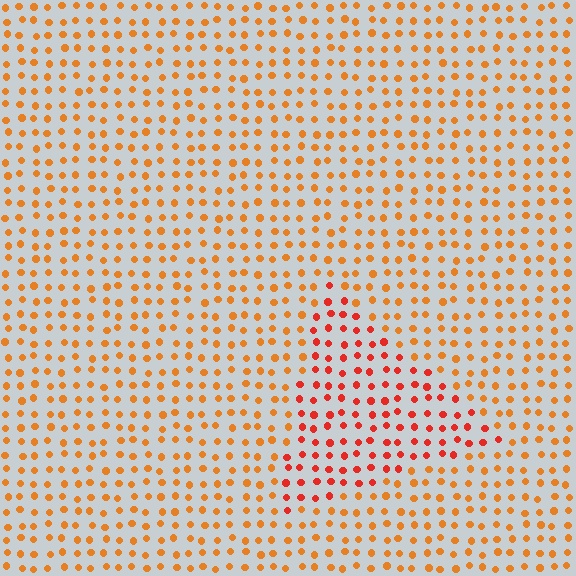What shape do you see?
I see a triangle.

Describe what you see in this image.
The image is filled with small orange elements in a uniform arrangement. A triangle-shaped region is visible where the elements are tinted to a slightly different hue, forming a subtle color boundary.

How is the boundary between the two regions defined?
The boundary is defined purely by a slight shift in hue (about 27 degrees). Spacing, size, and orientation are identical on both sides.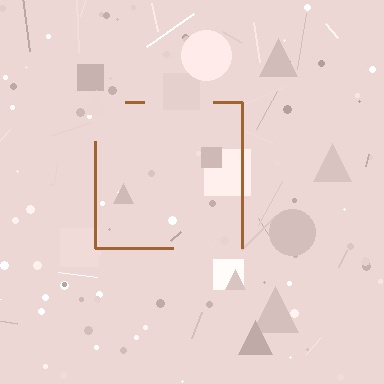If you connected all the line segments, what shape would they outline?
They would outline a square.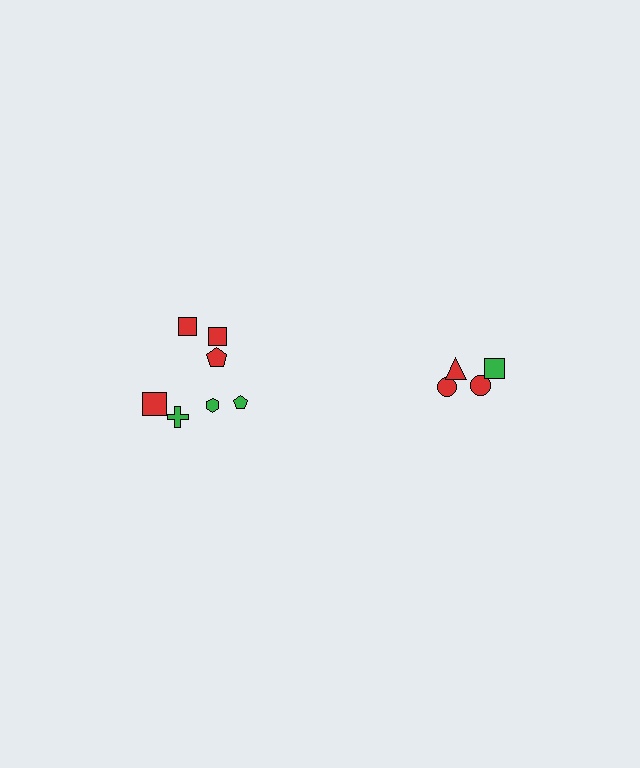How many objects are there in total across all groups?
There are 11 objects.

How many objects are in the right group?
There are 4 objects.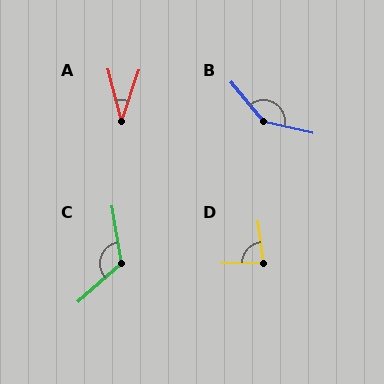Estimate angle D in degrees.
Approximately 81 degrees.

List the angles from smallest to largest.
A (33°), D (81°), C (123°), B (142°).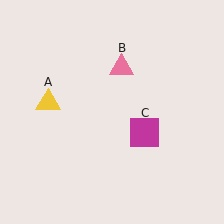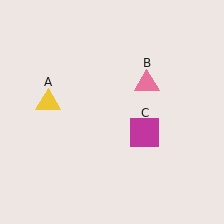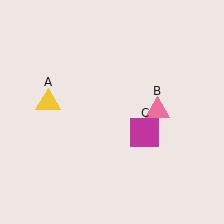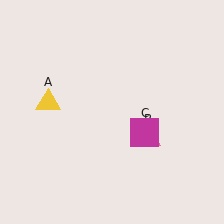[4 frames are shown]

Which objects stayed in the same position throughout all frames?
Yellow triangle (object A) and magenta square (object C) remained stationary.